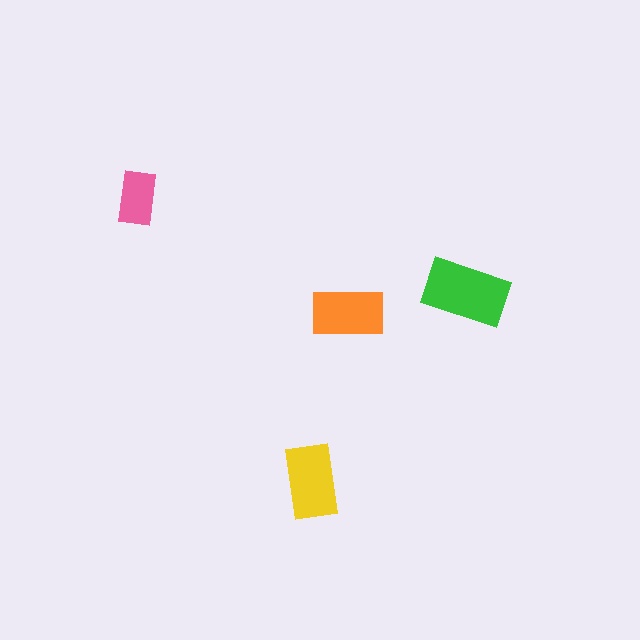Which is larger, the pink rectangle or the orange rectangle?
The orange one.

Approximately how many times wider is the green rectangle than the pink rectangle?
About 1.5 times wider.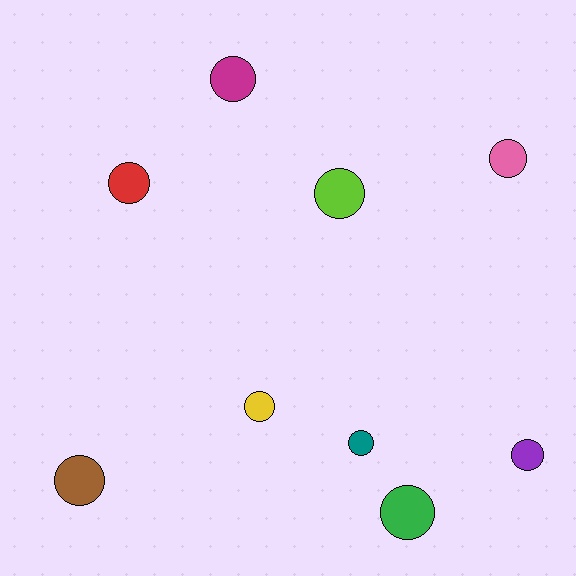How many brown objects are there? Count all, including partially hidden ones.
There is 1 brown object.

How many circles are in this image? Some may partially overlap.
There are 9 circles.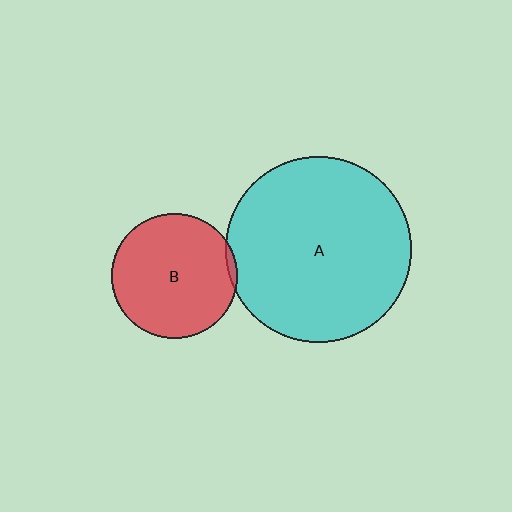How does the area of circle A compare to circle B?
Approximately 2.2 times.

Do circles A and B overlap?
Yes.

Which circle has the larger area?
Circle A (cyan).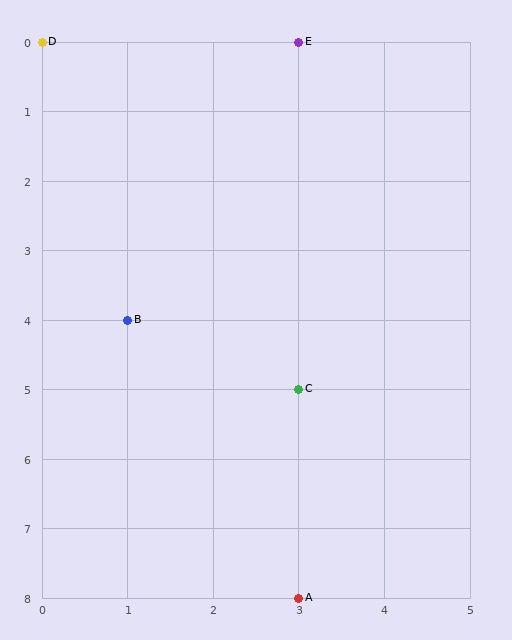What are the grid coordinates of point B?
Point B is at grid coordinates (1, 4).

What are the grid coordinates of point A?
Point A is at grid coordinates (3, 8).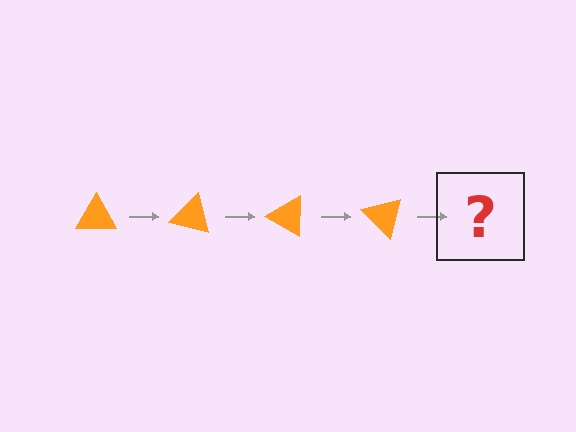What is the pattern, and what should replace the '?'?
The pattern is that the triangle rotates 15 degrees each step. The '?' should be an orange triangle rotated 60 degrees.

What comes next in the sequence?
The next element should be an orange triangle rotated 60 degrees.